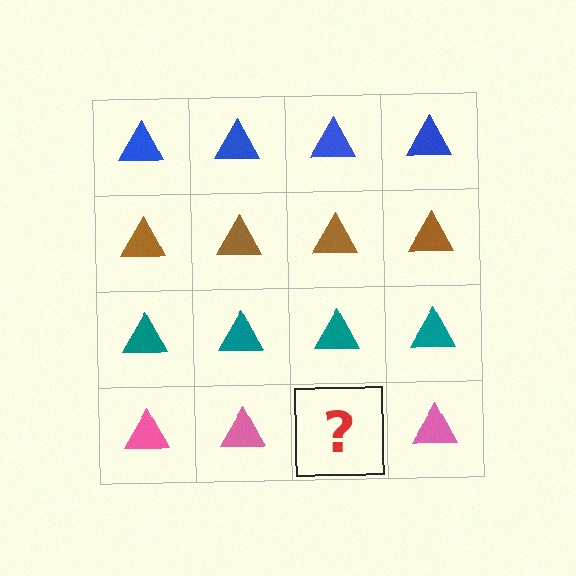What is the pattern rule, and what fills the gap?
The rule is that each row has a consistent color. The gap should be filled with a pink triangle.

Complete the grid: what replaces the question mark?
The question mark should be replaced with a pink triangle.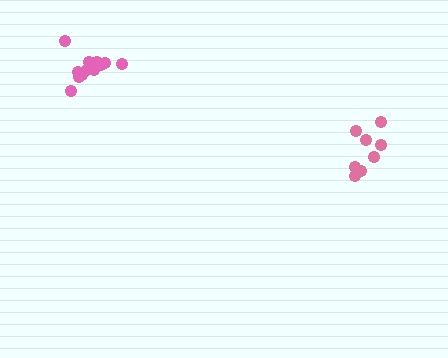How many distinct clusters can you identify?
There are 2 distinct clusters.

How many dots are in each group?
Group 1: 13 dots, Group 2: 8 dots (21 total).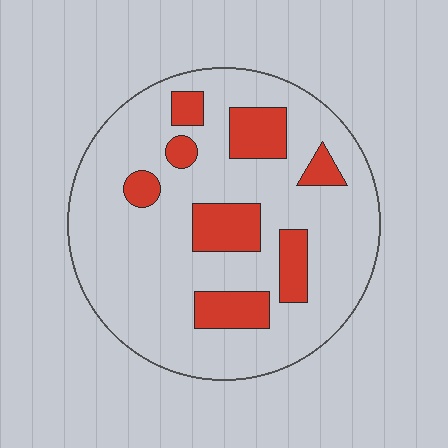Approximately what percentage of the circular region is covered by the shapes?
Approximately 20%.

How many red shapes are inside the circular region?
8.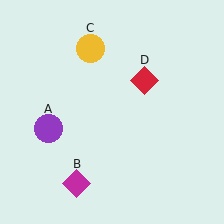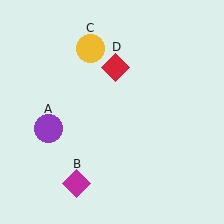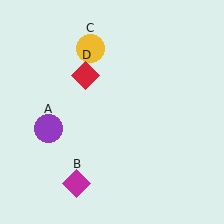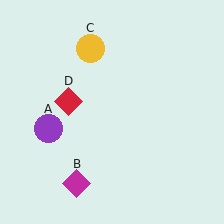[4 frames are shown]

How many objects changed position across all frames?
1 object changed position: red diamond (object D).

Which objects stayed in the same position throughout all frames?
Purple circle (object A) and magenta diamond (object B) and yellow circle (object C) remained stationary.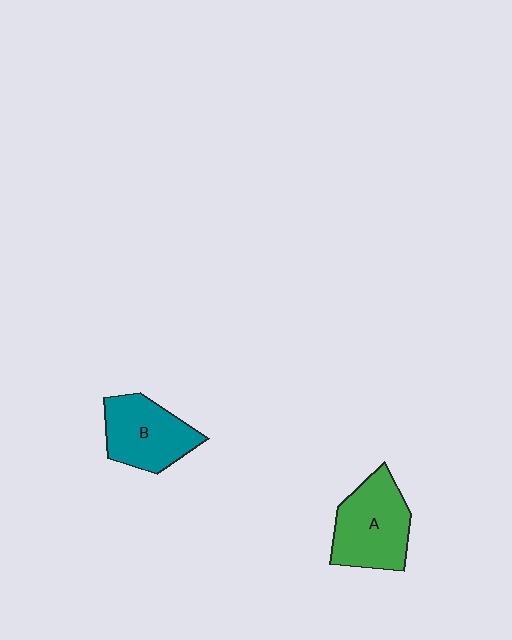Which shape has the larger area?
Shape A (green).